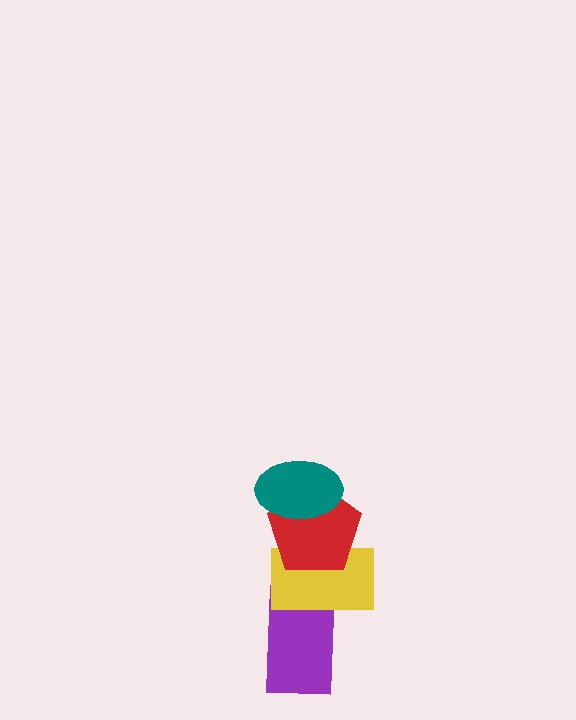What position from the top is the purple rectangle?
The purple rectangle is 4th from the top.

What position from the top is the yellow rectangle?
The yellow rectangle is 3rd from the top.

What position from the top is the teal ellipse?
The teal ellipse is 1st from the top.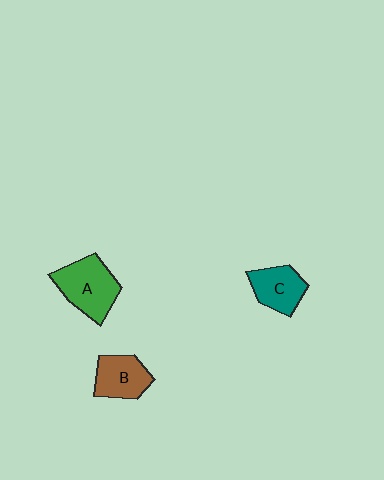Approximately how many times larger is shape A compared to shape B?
Approximately 1.4 times.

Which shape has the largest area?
Shape A (green).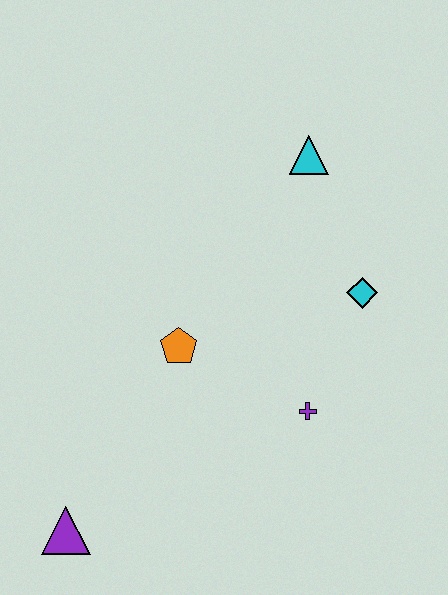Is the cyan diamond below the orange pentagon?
No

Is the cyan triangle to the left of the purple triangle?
No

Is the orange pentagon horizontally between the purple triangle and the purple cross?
Yes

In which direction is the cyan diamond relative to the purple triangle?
The cyan diamond is to the right of the purple triangle.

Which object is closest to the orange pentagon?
The purple cross is closest to the orange pentagon.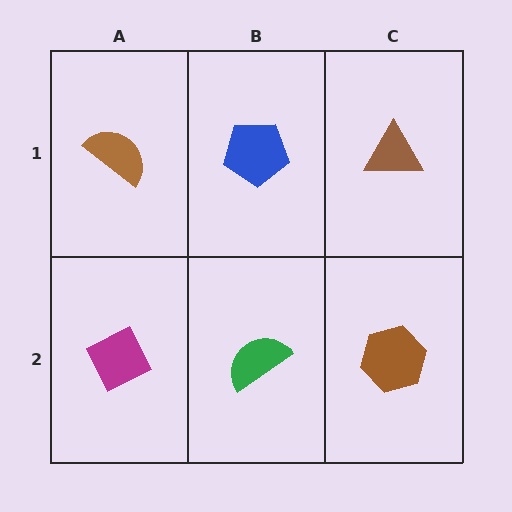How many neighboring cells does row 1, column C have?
2.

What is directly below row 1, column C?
A brown hexagon.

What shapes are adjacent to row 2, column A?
A brown semicircle (row 1, column A), a green semicircle (row 2, column B).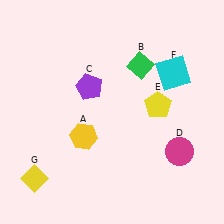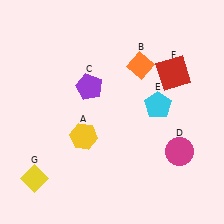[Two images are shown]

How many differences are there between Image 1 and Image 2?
There are 3 differences between the two images.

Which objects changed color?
B changed from green to orange. E changed from yellow to cyan. F changed from cyan to red.